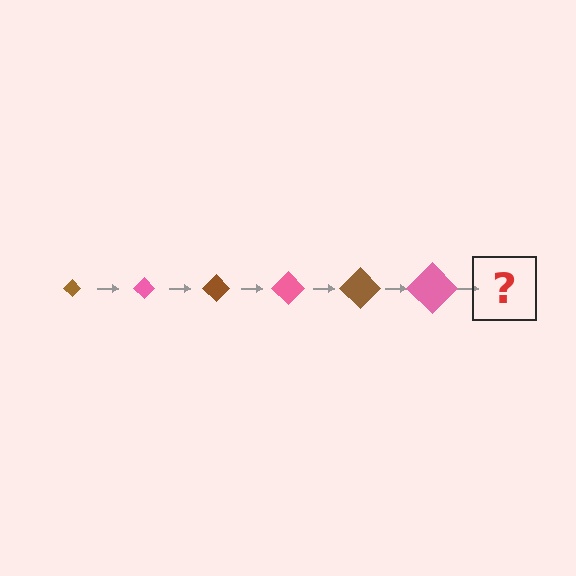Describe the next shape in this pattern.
It should be a brown diamond, larger than the previous one.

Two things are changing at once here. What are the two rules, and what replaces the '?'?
The two rules are that the diamond grows larger each step and the color cycles through brown and pink. The '?' should be a brown diamond, larger than the previous one.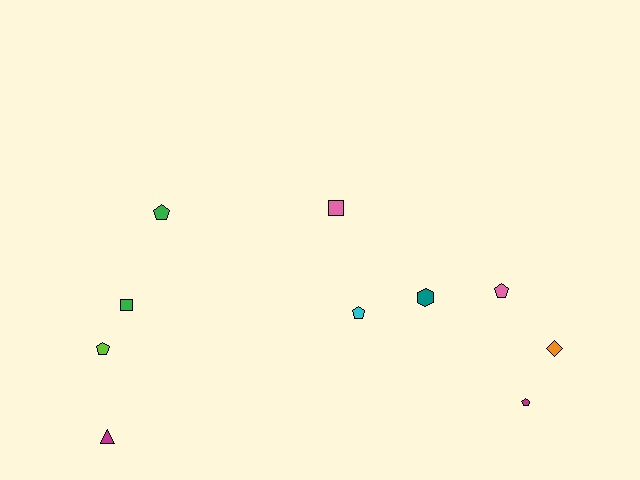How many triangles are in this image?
There is 1 triangle.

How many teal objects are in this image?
There is 1 teal object.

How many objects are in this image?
There are 10 objects.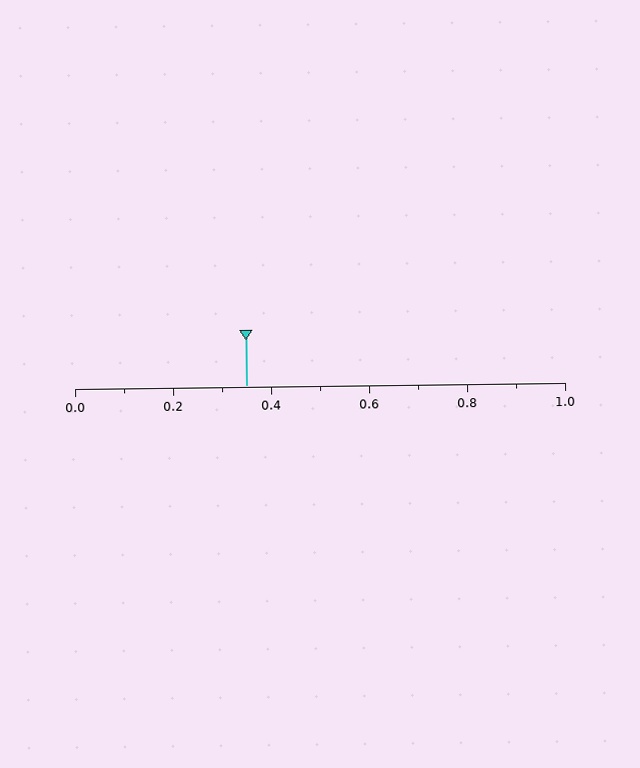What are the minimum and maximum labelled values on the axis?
The axis runs from 0.0 to 1.0.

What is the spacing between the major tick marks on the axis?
The major ticks are spaced 0.2 apart.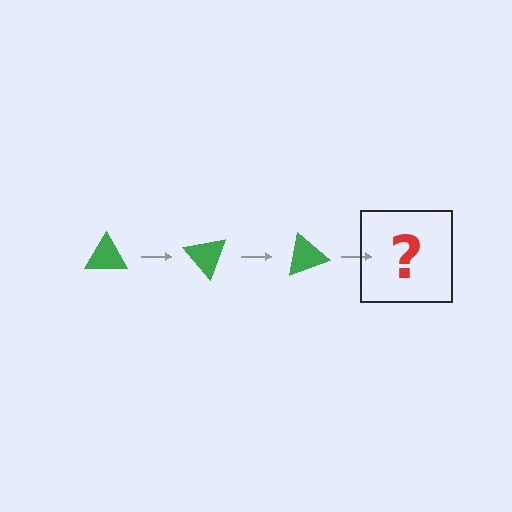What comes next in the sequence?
The next element should be a green triangle rotated 150 degrees.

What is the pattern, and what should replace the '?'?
The pattern is that the triangle rotates 50 degrees each step. The '?' should be a green triangle rotated 150 degrees.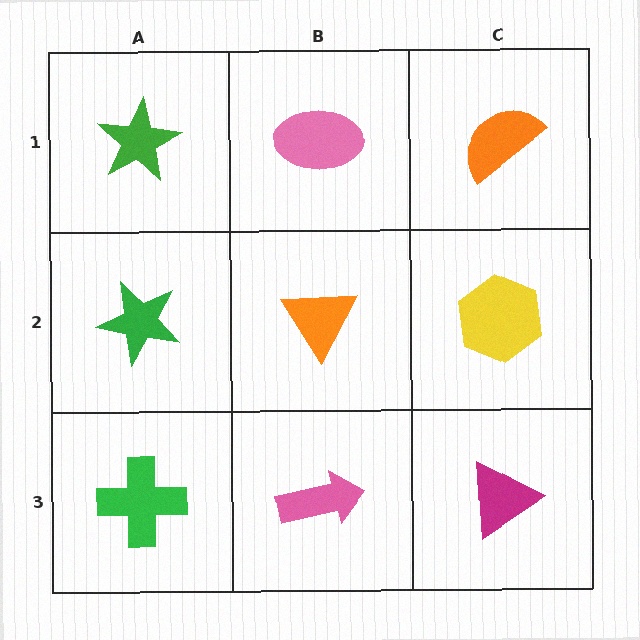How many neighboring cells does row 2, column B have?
4.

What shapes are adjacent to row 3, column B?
An orange triangle (row 2, column B), a green cross (row 3, column A), a magenta triangle (row 3, column C).